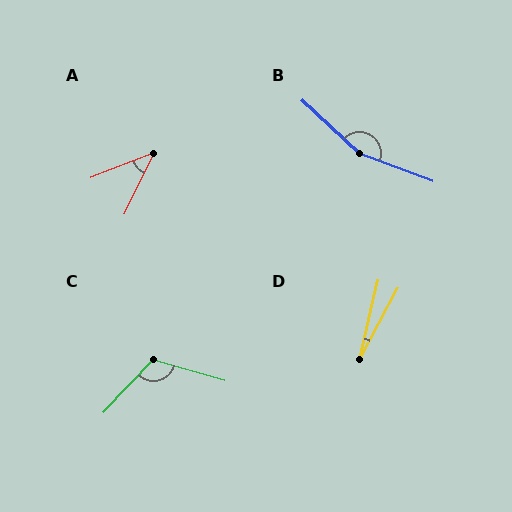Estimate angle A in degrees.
Approximately 42 degrees.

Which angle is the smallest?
D, at approximately 16 degrees.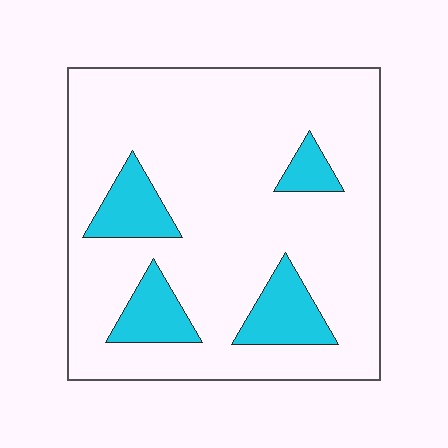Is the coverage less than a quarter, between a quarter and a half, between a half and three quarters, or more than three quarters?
Less than a quarter.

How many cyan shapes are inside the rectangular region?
4.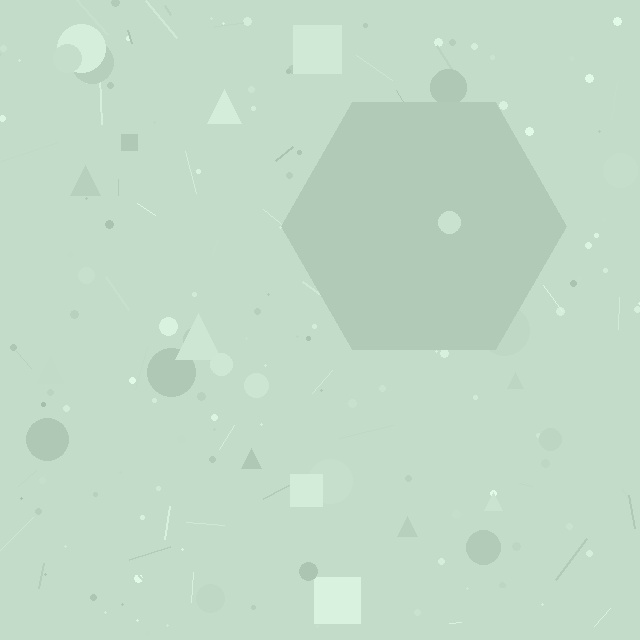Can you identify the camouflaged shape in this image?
The camouflaged shape is a hexagon.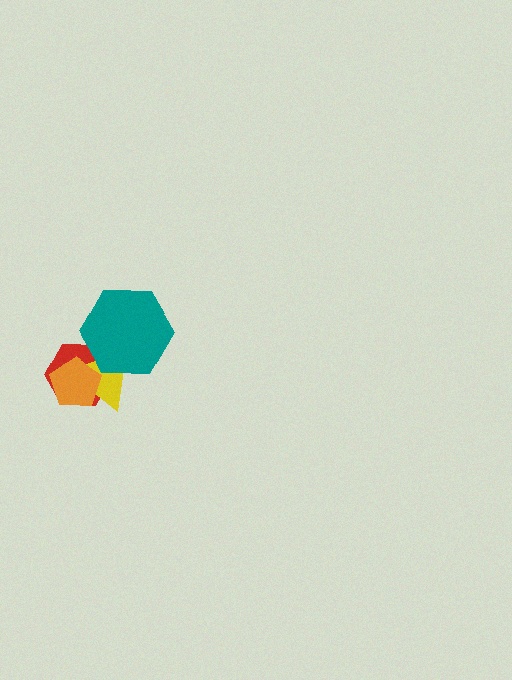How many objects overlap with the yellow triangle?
3 objects overlap with the yellow triangle.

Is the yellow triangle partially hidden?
Yes, it is partially covered by another shape.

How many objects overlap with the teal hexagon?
2 objects overlap with the teal hexagon.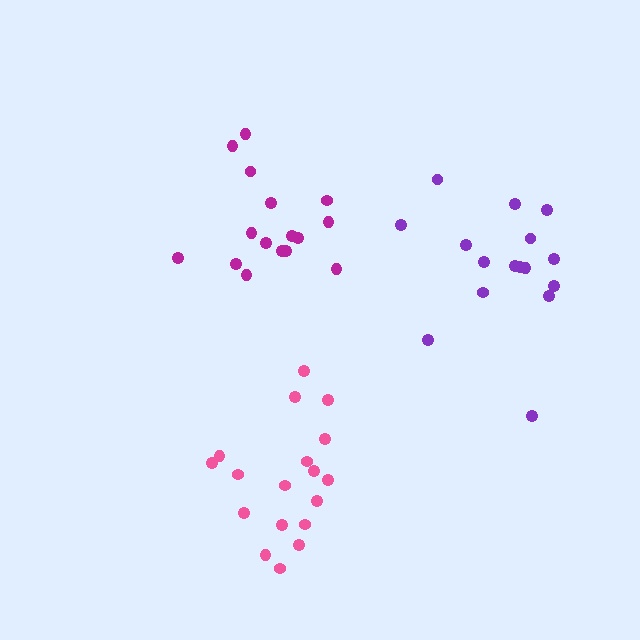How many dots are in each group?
Group 1: 18 dots, Group 2: 16 dots, Group 3: 16 dots (50 total).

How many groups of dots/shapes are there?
There are 3 groups.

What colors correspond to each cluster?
The clusters are colored: pink, magenta, purple.